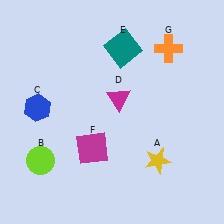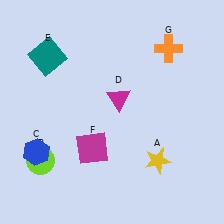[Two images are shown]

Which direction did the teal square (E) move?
The teal square (E) moved left.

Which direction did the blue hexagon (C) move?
The blue hexagon (C) moved down.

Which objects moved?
The objects that moved are: the blue hexagon (C), the teal square (E).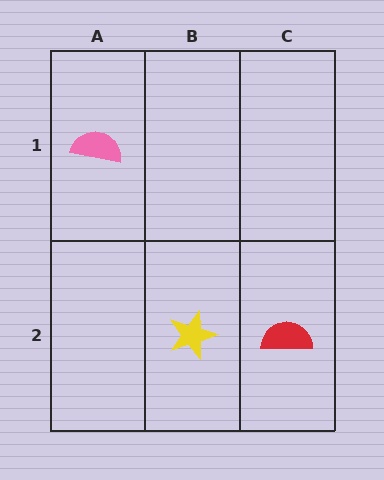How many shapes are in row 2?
2 shapes.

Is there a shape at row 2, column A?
No, that cell is empty.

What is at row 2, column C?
A red semicircle.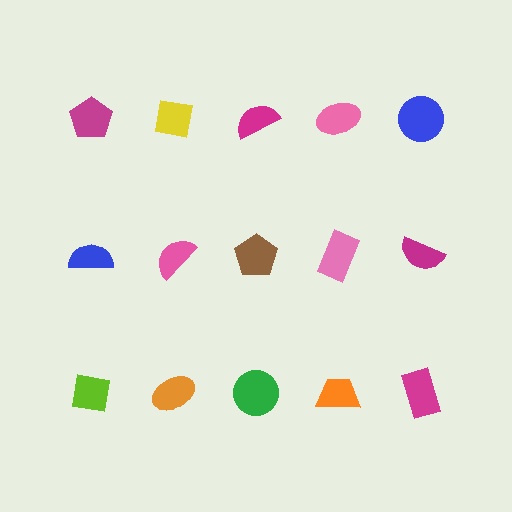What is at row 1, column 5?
A blue circle.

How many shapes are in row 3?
5 shapes.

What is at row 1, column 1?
A magenta pentagon.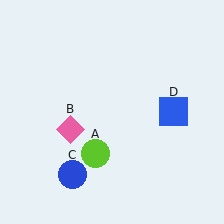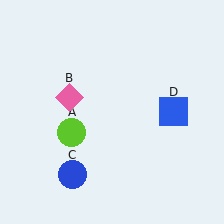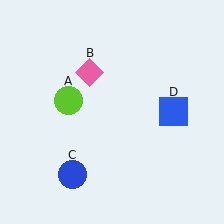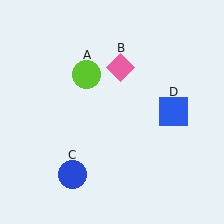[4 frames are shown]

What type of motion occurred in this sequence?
The lime circle (object A), pink diamond (object B) rotated clockwise around the center of the scene.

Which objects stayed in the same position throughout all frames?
Blue circle (object C) and blue square (object D) remained stationary.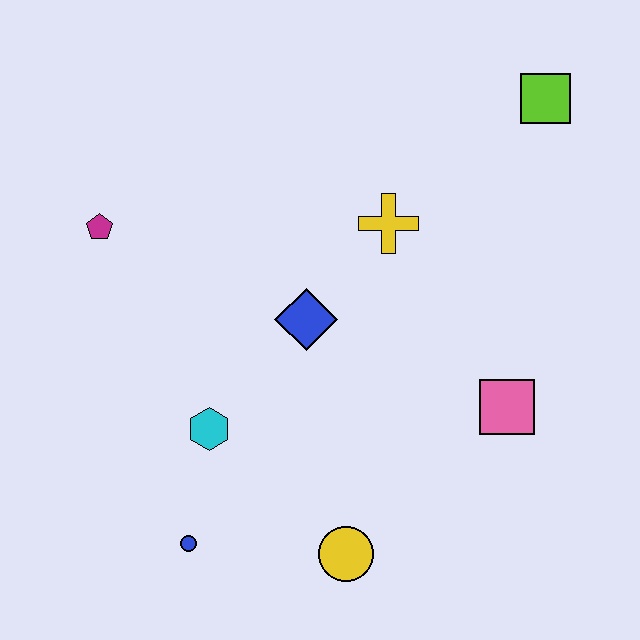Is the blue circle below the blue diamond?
Yes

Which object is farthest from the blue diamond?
The lime square is farthest from the blue diamond.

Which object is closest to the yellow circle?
The blue circle is closest to the yellow circle.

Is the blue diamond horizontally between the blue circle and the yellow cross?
Yes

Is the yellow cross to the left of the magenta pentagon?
No